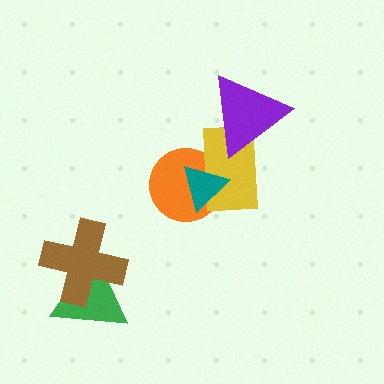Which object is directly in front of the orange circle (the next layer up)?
The yellow rectangle is directly in front of the orange circle.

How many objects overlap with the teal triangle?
2 objects overlap with the teal triangle.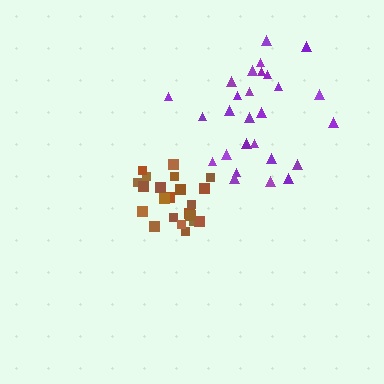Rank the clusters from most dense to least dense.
brown, purple.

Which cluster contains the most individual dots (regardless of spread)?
Purple (27).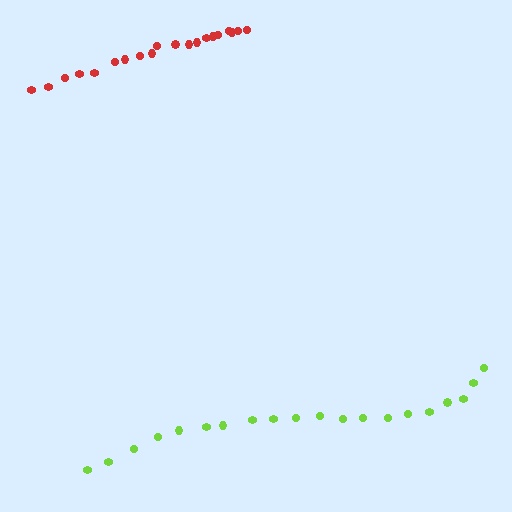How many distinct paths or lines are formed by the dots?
There are 2 distinct paths.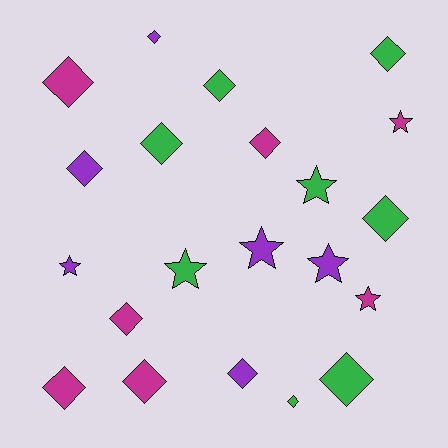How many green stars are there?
There are 2 green stars.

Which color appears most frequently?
Green, with 8 objects.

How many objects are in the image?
There are 21 objects.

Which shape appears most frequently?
Diamond, with 14 objects.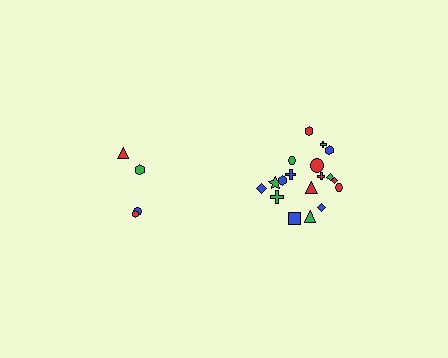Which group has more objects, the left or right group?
The right group.